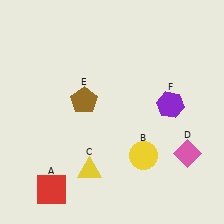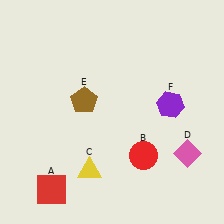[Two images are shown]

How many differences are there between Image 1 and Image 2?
There is 1 difference between the two images.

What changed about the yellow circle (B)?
In Image 1, B is yellow. In Image 2, it changed to red.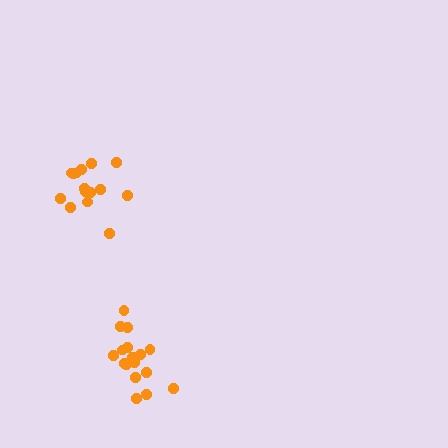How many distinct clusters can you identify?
There are 2 distinct clusters.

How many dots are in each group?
Group 1: 16 dots, Group 2: 17 dots (33 total).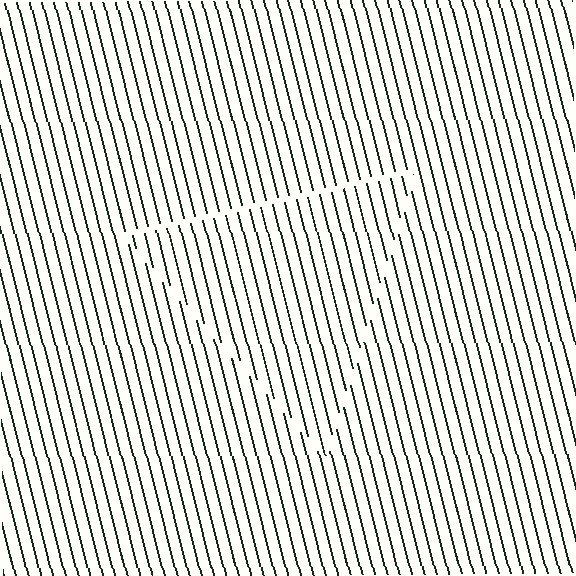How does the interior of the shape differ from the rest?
The interior of the shape contains the same grating, shifted by half a period — the contour is defined by the phase discontinuity where line-ends from the inner and outer gratings abut.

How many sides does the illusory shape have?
3 sides — the line-ends trace a triangle.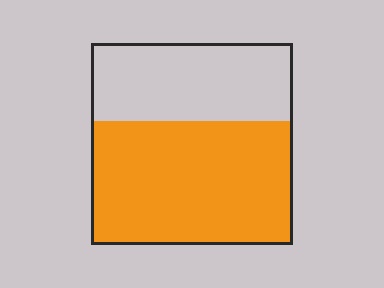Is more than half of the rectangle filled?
Yes.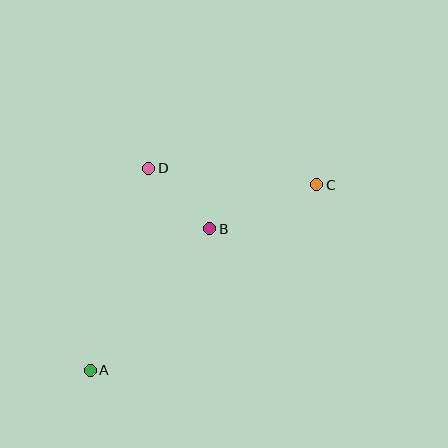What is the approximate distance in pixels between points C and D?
The distance between C and D is approximately 169 pixels.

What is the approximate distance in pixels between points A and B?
The distance between A and B is approximately 185 pixels.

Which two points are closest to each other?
Points B and D are closest to each other.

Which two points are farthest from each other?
Points A and C are farthest from each other.